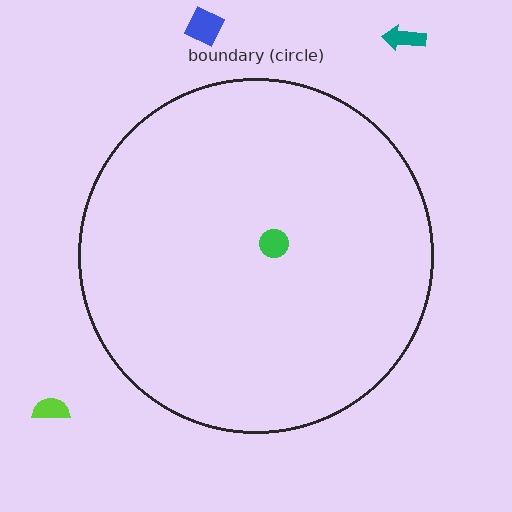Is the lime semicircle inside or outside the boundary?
Outside.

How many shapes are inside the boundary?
1 inside, 3 outside.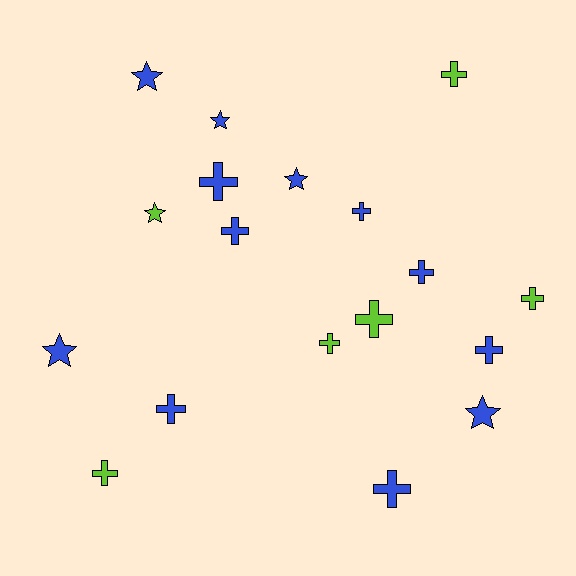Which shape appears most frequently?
Cross, with 12 objects.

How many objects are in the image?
There are 18 objects.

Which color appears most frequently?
Blue, with 12 objects.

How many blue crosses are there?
There are 7 blue crosses.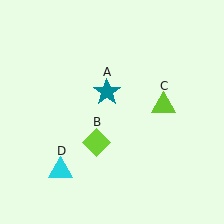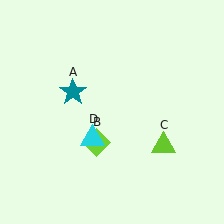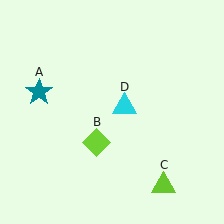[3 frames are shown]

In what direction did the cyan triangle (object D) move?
The cyan triangle (object D) moved up and to the right.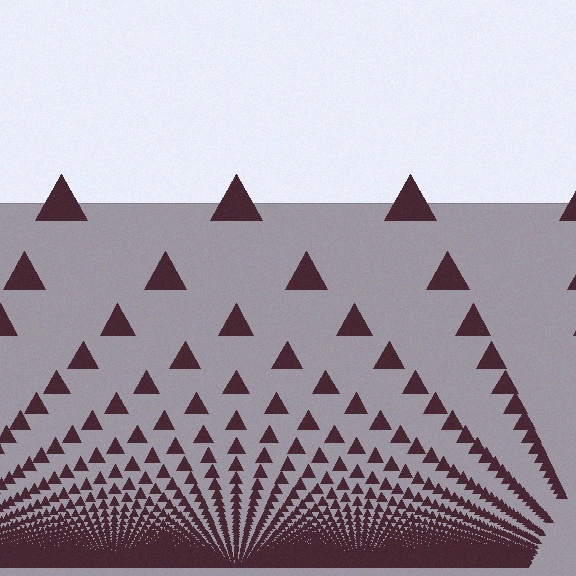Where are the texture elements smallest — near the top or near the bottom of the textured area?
Near the bottom.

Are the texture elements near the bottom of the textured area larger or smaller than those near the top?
Smaller. The gradient is inverted — elements near the bottom are smaller and denser.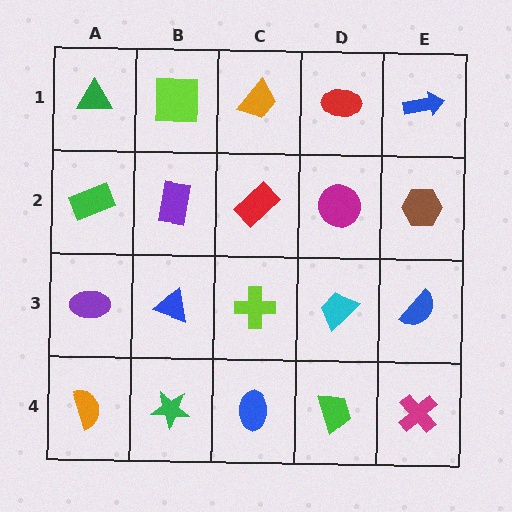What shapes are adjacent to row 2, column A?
A green triangle (row 1, column A), a purple ellipse (row 3, column A), a purple rectangle (row 2, column B).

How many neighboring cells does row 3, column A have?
3.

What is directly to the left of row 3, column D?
A lime cross.